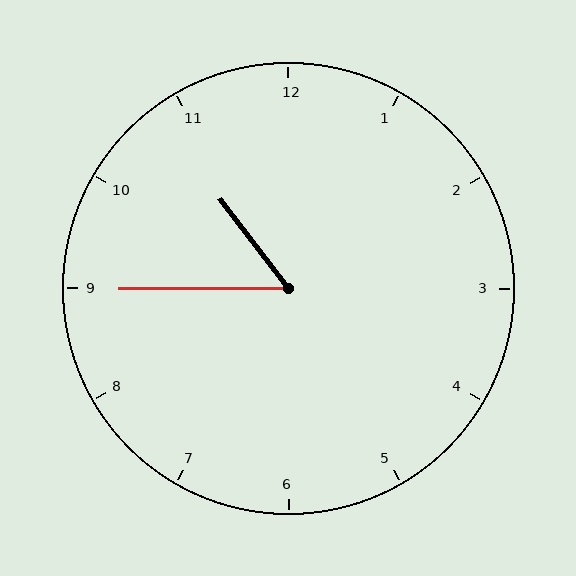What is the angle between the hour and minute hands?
Approximately 52 degrees.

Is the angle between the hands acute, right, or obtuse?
It is acute.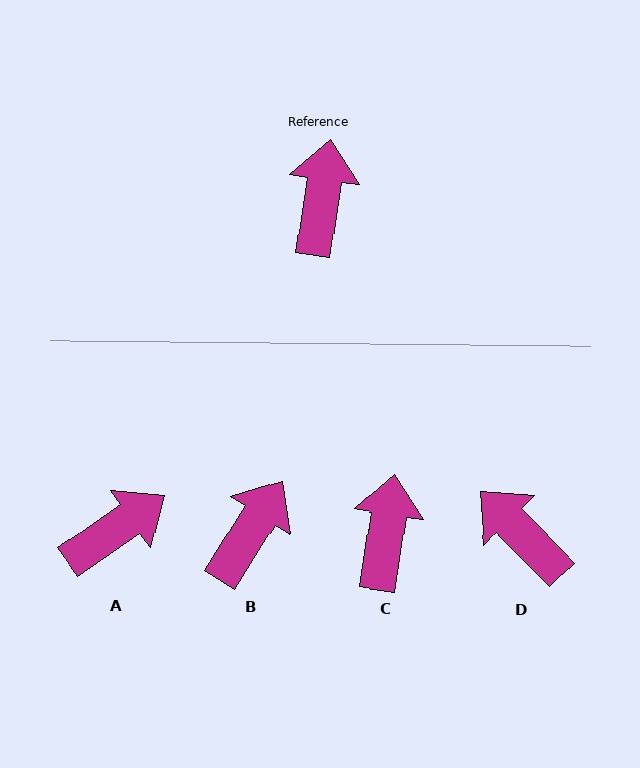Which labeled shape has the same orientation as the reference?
C.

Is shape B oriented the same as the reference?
No, it is off by about 23 degrees.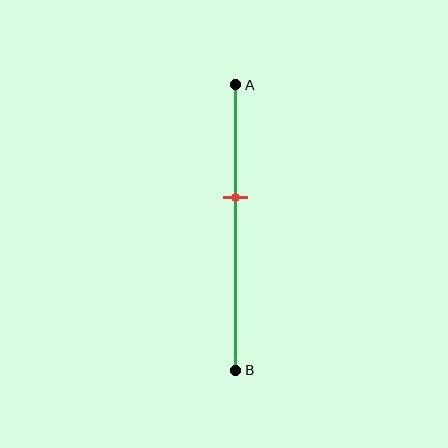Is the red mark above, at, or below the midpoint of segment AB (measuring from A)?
The red mark is above the midpoint of segment AB.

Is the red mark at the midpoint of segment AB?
No, the mark is at about 40% from A, not at the 50% midpoint.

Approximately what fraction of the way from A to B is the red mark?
The red mark is approximately 40% of the way from A to B.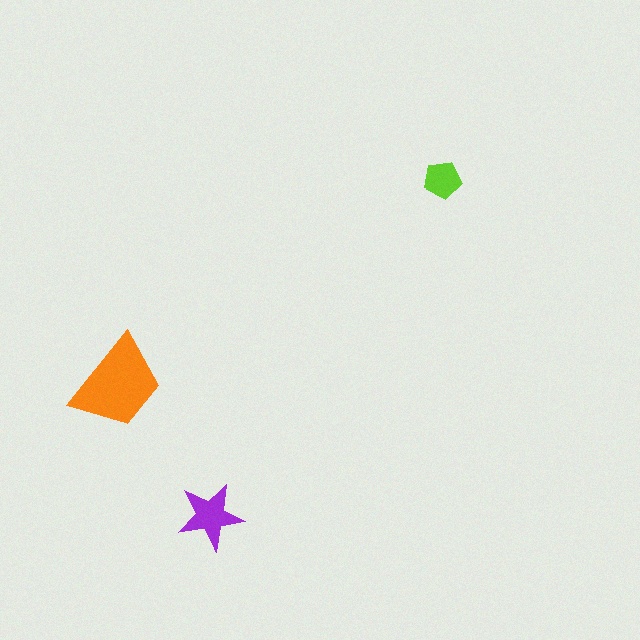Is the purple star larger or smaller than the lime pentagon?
Larger.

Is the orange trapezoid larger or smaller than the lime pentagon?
Larger.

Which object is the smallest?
The lime pentagon.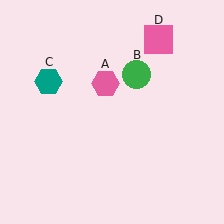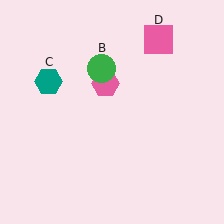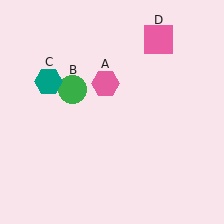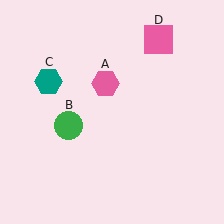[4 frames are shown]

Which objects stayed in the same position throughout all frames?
Pink hexagon (object A) and teal hexagon (object C) and pink square (object D) remained stationary.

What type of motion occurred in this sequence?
The green circle (object B) rotated counterclockwise around the center of the scene.